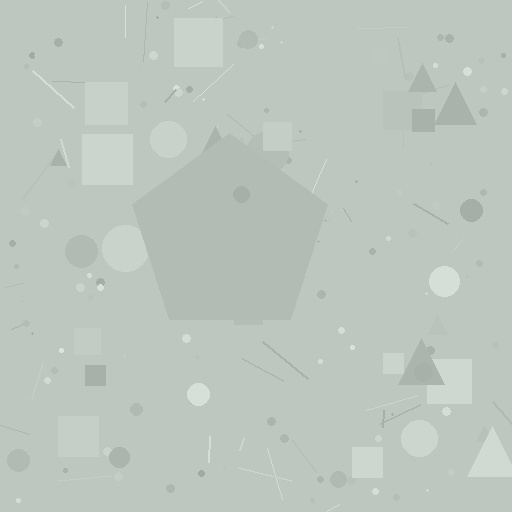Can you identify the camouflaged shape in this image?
The camouflaged shape is a pentagon.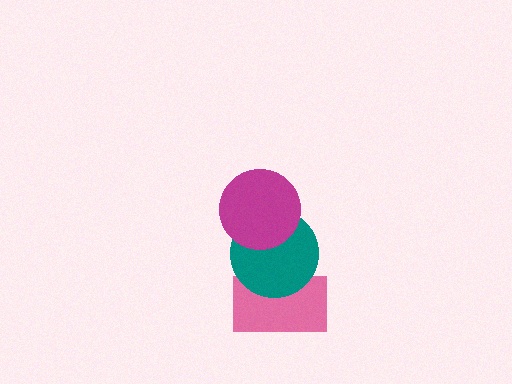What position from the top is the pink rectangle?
The pink rectangle is 3rd from the top.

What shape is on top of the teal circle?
The magenta circle is on top of the teal circle.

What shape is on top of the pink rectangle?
The teal circle is on top of the pink rectangle.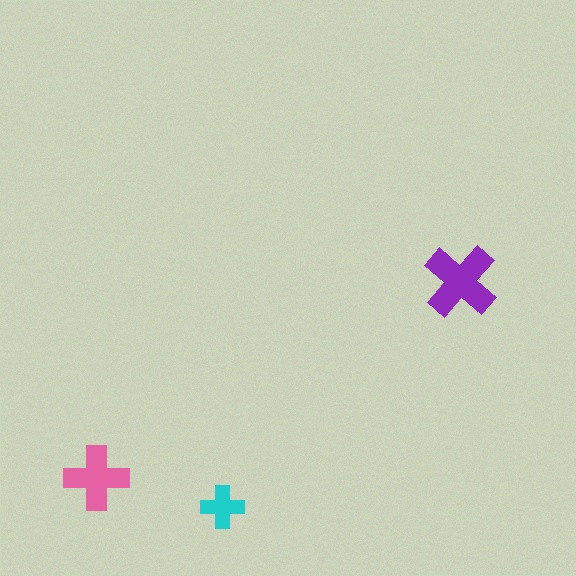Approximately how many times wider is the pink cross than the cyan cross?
About 1.5 times wider.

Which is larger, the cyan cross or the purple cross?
The purple one.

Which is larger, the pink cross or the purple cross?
The purple one.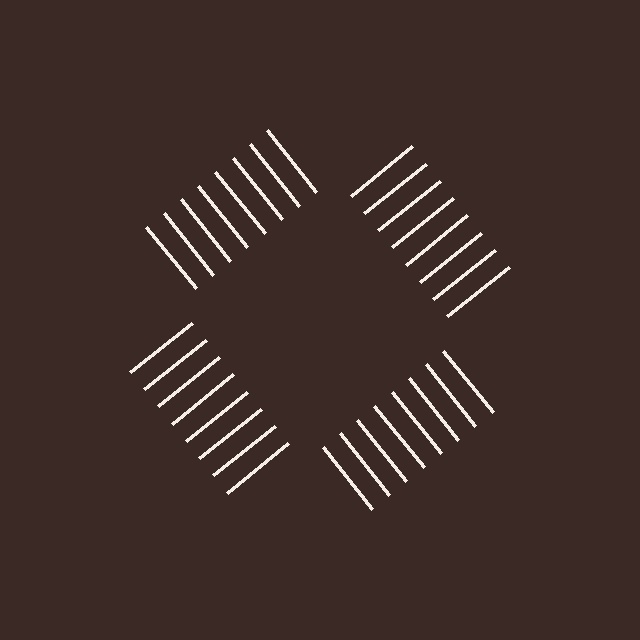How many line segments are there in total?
32 — 8 along each of the 4 edges.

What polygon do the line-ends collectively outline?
An illusory square — the line segments terminate on its edges but no continuous stroke is drawn.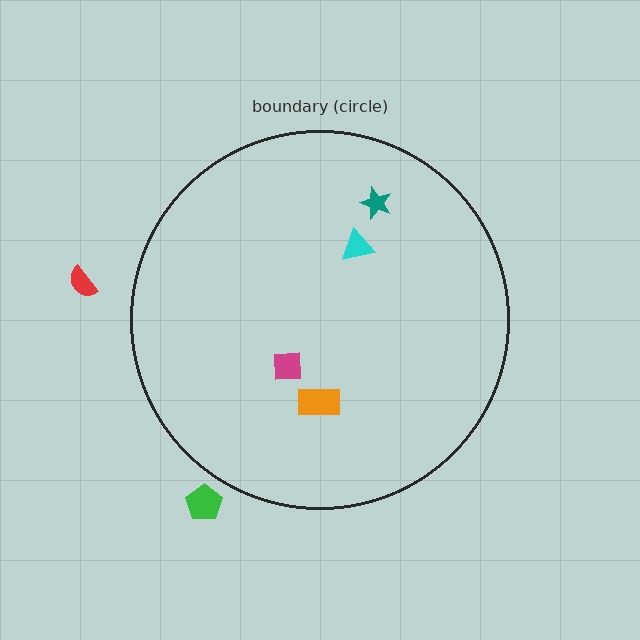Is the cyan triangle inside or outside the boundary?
Inside.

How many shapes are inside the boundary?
4 inside, 2 outside.